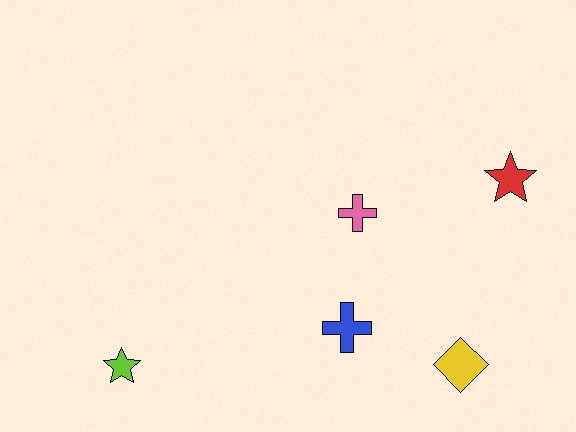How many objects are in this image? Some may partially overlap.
There are 5 objects.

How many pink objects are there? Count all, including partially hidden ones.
There is 1 pink object.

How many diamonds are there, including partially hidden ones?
There is 1 diamond.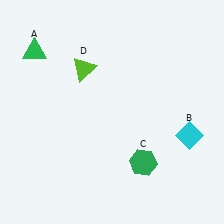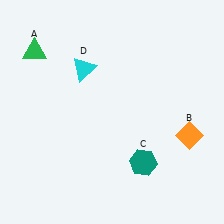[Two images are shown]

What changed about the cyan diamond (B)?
In Image 1, B is cyan. In Image 2, it changed to orange.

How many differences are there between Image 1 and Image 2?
There are 3 differences between the two images.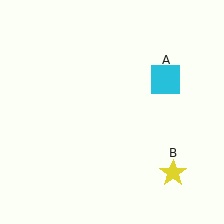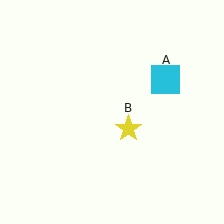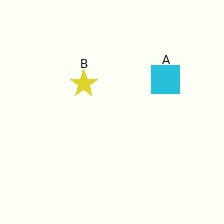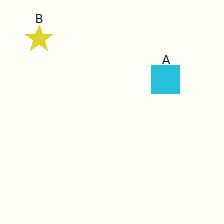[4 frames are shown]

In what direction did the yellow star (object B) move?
The yellow star (object B) moved up and to the left.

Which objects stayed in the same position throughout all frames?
Cyan square (object A) remained stationary.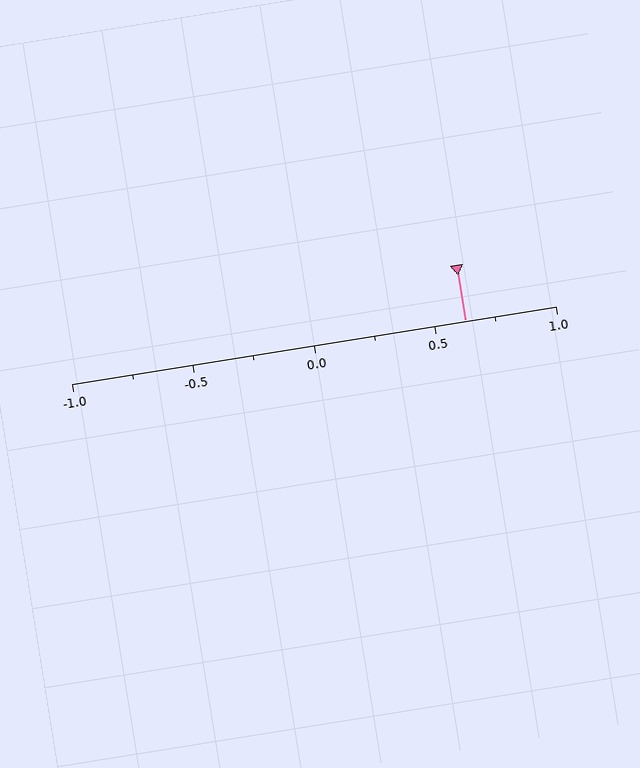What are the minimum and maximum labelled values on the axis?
The axis runs from -1.0 to 1.0.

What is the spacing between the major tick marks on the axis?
The major ticks are spaced 0.5 apart.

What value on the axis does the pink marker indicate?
The marker indicates approximately 0.62.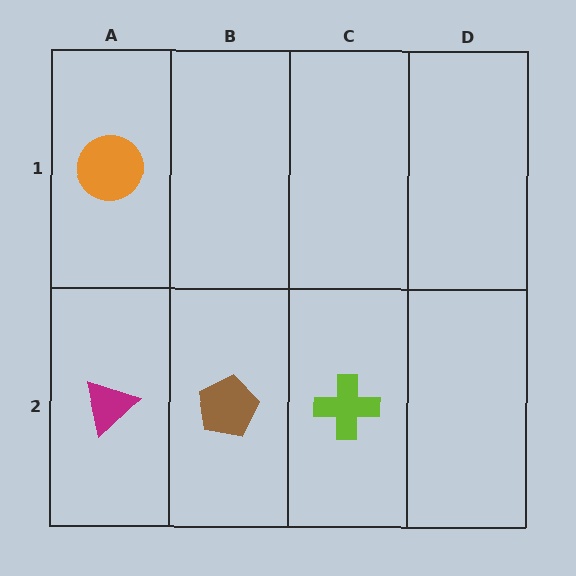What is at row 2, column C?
A lime cross.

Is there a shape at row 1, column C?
No, that cell is empty.